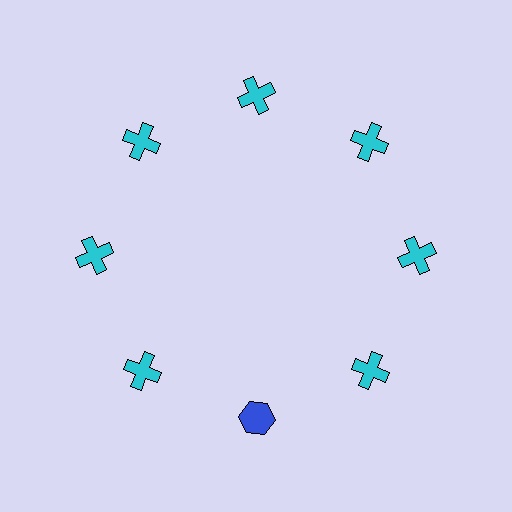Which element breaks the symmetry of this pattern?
The blue hexagon at roughly the 6 o'clock position breaks the symmetry. All other shapes are cyan crosses.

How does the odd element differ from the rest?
It differs in both color (blue instead of cyan) and shape (hexagon instead of cross).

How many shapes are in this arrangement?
There are 8 shapes arranged in a ring pattern.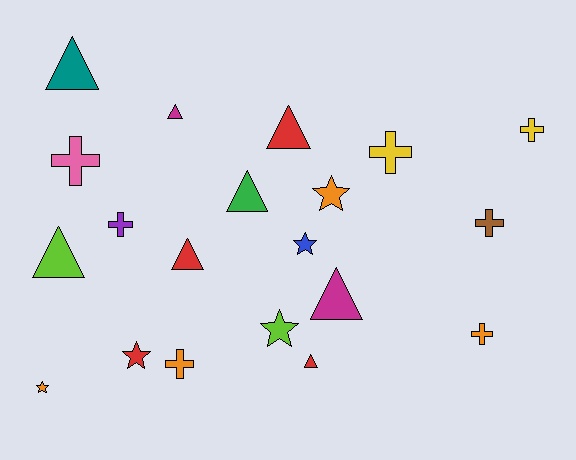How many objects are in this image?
There are 20 objects.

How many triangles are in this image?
There are 8 triangles.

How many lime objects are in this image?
There are 2 lime objects.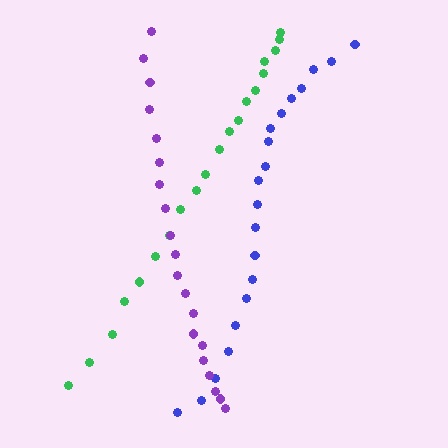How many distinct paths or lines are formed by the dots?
There are 3 distinct paths.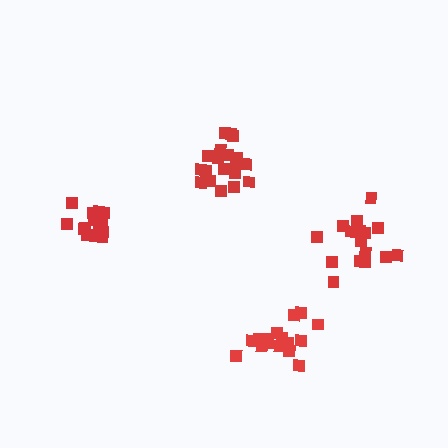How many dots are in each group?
Group 1: 16 dots, Group 2: 17 dots, Group 3: 19 dots, Group 4: 14 dots (66 total).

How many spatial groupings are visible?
There are 4 spatial groupings.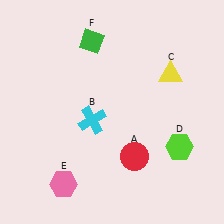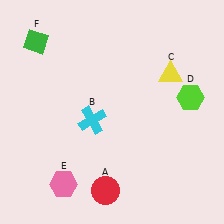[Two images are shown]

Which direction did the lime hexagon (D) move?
The lime hexagon (D) moved up.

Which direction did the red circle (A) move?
The red circle (A) moved down.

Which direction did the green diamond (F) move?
The green diamond (F) moved left.